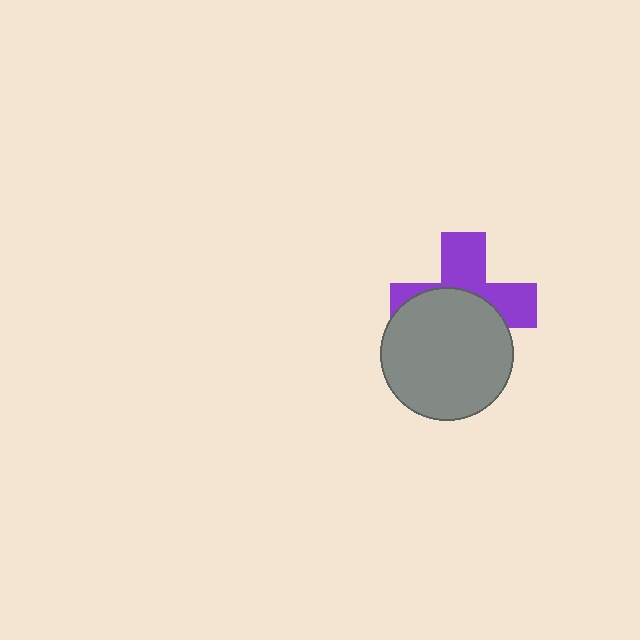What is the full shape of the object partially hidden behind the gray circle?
The partially hidden object is a purple cross.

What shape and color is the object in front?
The object in front is a gray circle.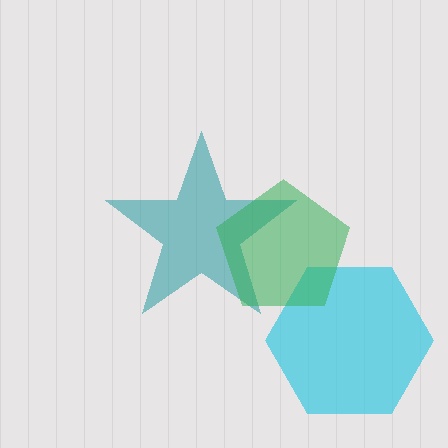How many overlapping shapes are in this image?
There are 3 overlapping shapes in the image.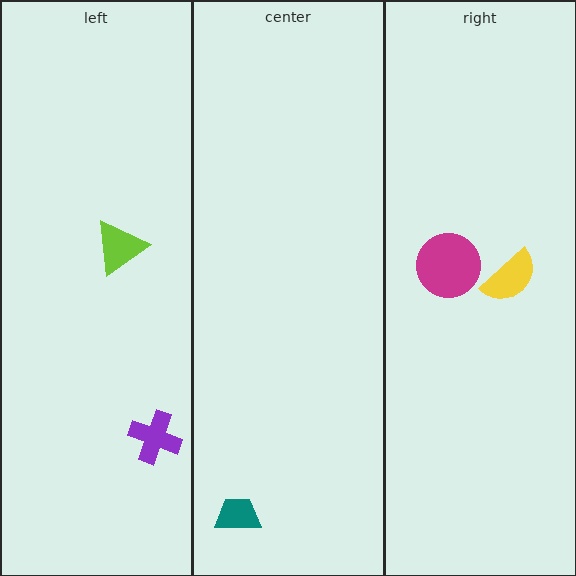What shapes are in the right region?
The magenta circle, the yellow semicircle.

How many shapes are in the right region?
2.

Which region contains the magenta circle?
The right region.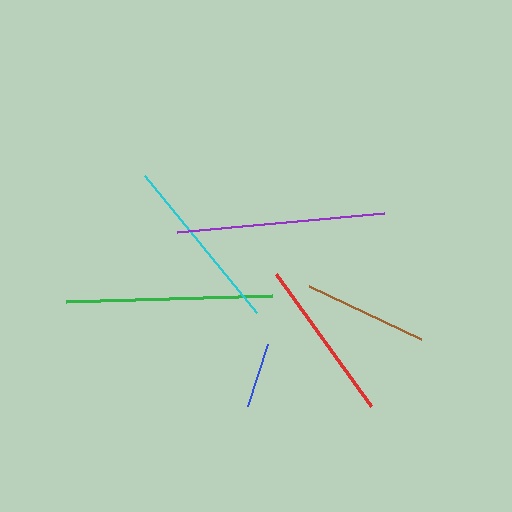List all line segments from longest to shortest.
From longest to shortest: purple, green, cyan, red, brown, blue.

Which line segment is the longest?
The purple line is the longest at approximately 207 pixels.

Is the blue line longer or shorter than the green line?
The green line is longer than the blue line.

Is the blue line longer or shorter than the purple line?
The purple line is longer than the blue line.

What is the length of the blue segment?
The blue segment is approximately 65 pixels long.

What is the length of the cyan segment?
The cyan segment is approximately 177 pixels long.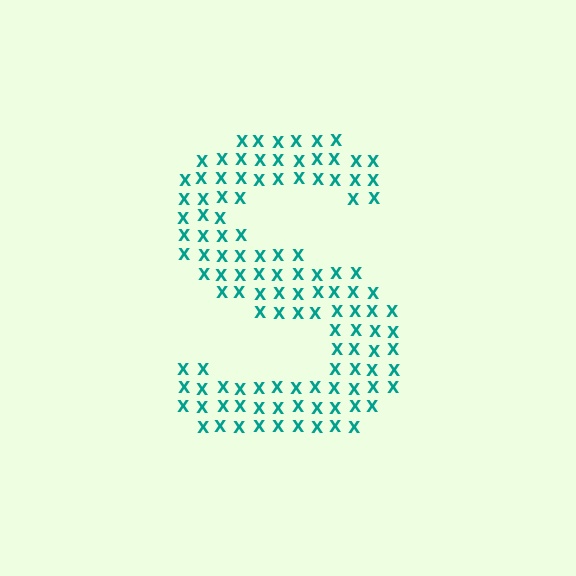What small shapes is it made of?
It is made of small letter X's.